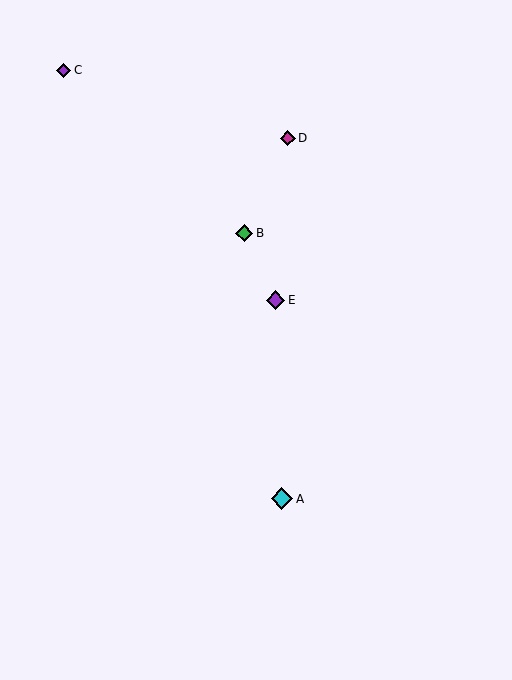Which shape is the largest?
The cyan diamond (labeled A) is the largest.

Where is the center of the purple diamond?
The center of the purple diamond is at (63, 70).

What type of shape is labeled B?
Shape B is a green diamond.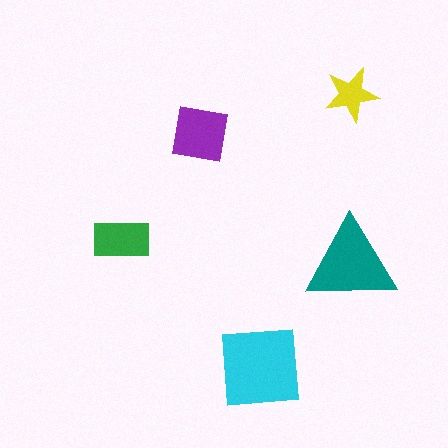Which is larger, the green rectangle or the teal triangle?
The teal triangle.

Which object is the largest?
The cyan square.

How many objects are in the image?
There are 5 objects in the image.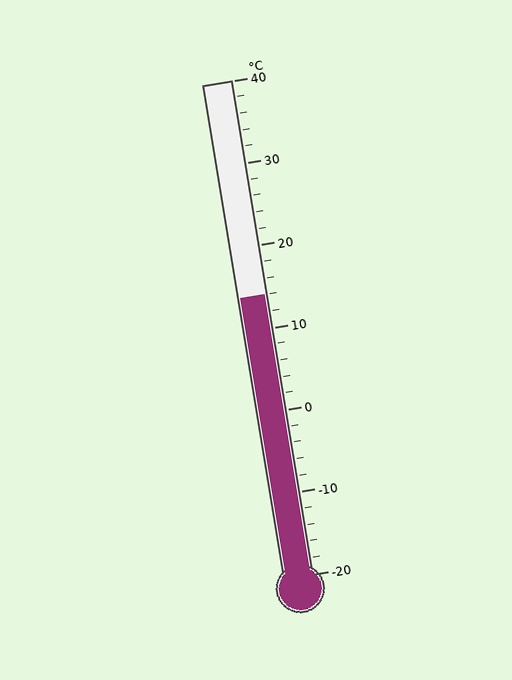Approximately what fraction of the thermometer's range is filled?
The thermometer is filled to approximately 55% of its range.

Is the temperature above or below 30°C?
The temperature is below 30°C.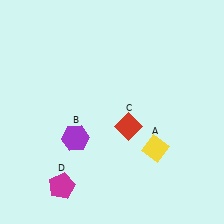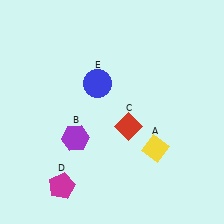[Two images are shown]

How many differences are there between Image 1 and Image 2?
There is 1 difference between the two images.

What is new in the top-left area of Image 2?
A blue circle (E) was added in the top-left area of Image 2.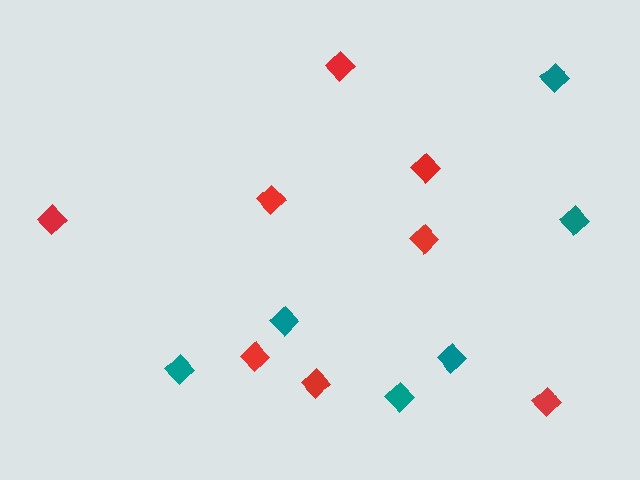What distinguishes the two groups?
There are 2 groups: one group of red diamonds (8) and one group of teal diamonds (6).